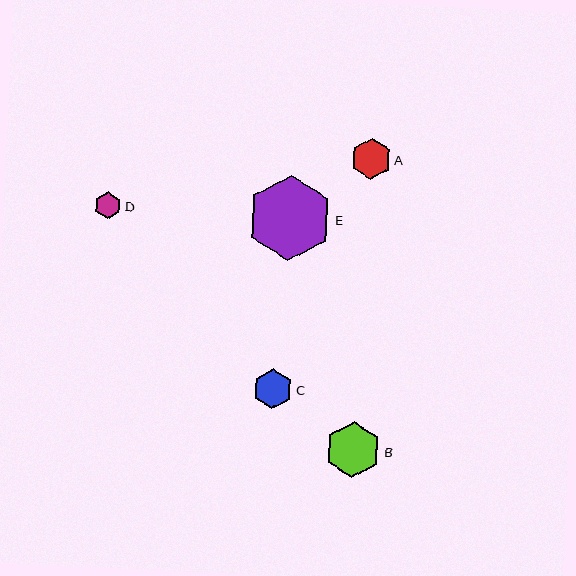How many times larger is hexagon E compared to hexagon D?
Hexagon E is approximately 3.2 times the size of hexagon D.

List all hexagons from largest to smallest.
From largest to smallest: E, B, A, C, D.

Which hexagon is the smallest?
Hexagon D is the smallest with a size of approximately 27 pixels.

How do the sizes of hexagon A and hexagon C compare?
Hexagon A and hexagon C are approximately the same size.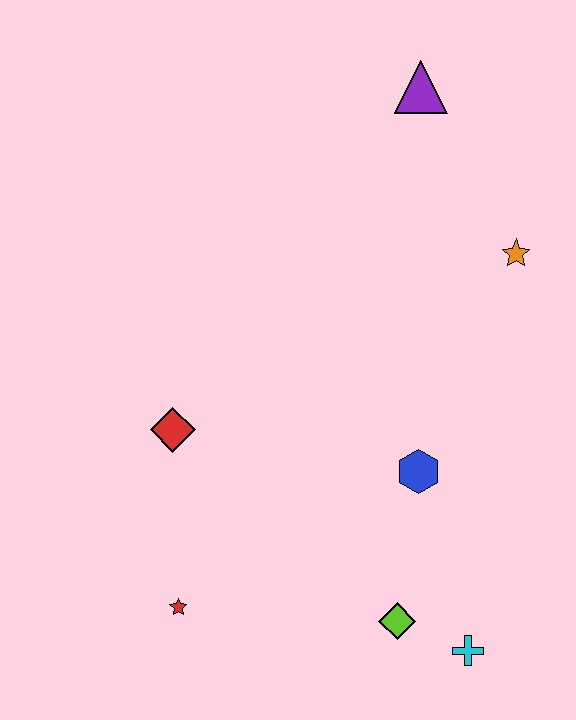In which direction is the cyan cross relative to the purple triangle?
The cyan cross is below the purple triangle.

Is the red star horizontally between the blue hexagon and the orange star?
No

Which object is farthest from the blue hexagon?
The purple triangle is farthest from the blue hexagon.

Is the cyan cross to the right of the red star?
Yes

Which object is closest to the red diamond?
The red star is closest to the red diamond.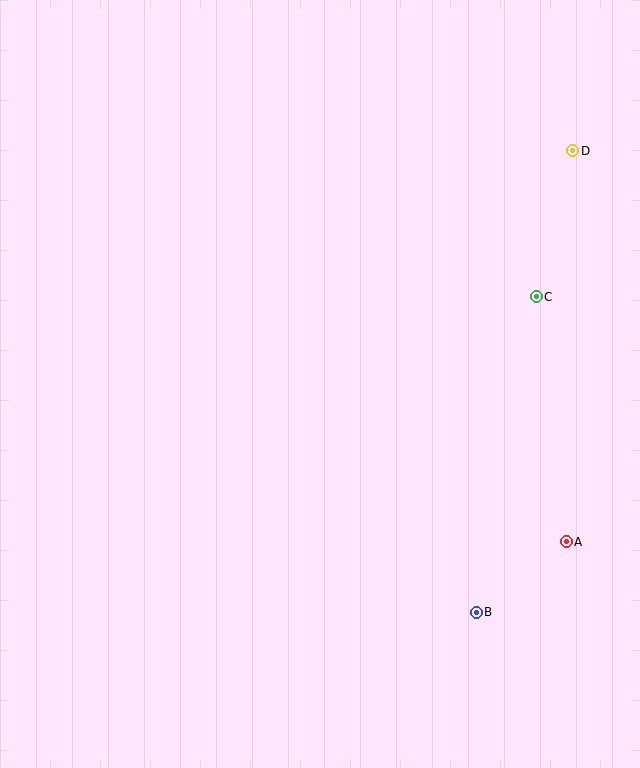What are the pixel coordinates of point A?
Point A is at (566, 542).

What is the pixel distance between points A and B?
The distance between A and B is 114 pixels.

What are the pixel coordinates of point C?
Point C is at (536, 297).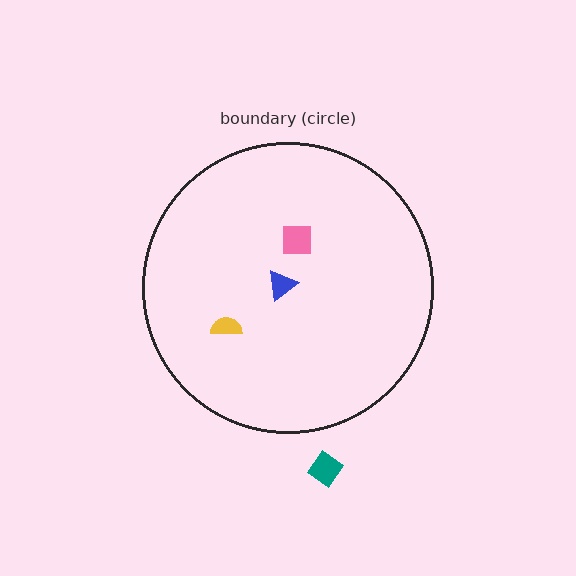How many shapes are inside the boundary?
3 inside, 1 outside.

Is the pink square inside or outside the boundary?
Inside.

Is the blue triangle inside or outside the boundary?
Inside.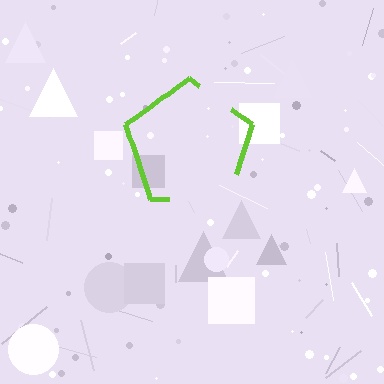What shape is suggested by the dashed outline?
The dashed outline suggests a pentagon.